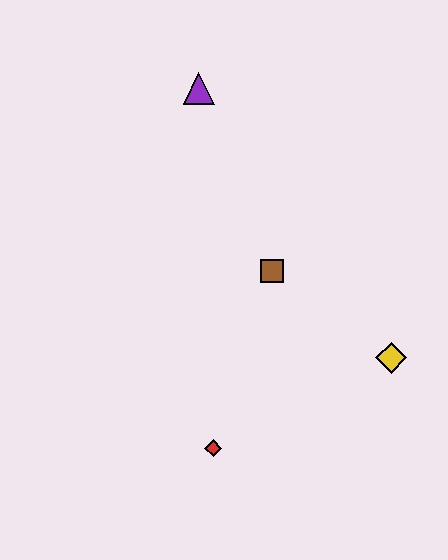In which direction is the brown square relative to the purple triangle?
The brown square is below the purple triangle.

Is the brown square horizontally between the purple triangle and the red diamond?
No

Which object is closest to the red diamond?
The brown square is closest to the red diamond.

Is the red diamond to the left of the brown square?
Yes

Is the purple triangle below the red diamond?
No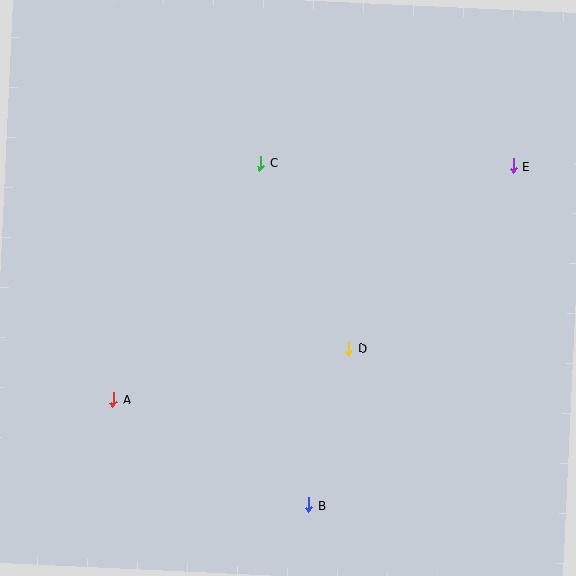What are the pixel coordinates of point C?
Point C is at (260, 163).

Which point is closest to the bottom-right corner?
Point B is closest to the bottom-right corner.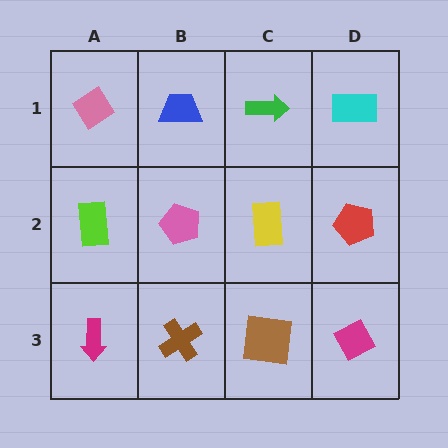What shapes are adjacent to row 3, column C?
A yellow rectangle (row 2, column C), a brown cross (row 3, column B), a magenta diamond (row 3, column D).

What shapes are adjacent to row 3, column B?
A pink pentagon (row 2, column B), a magenta arrow (row 3, column A), a brown square (row 3, column C).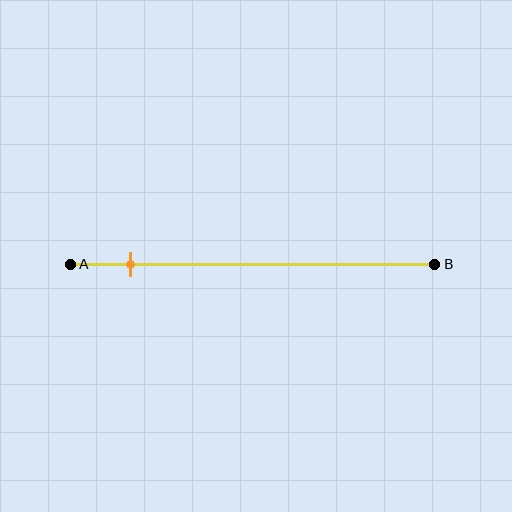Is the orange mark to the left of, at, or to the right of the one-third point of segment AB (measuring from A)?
The orange mark is to the left of the one-third point of segment AB.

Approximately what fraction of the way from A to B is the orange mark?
The orange mark is approximately 15% of the way from A to B.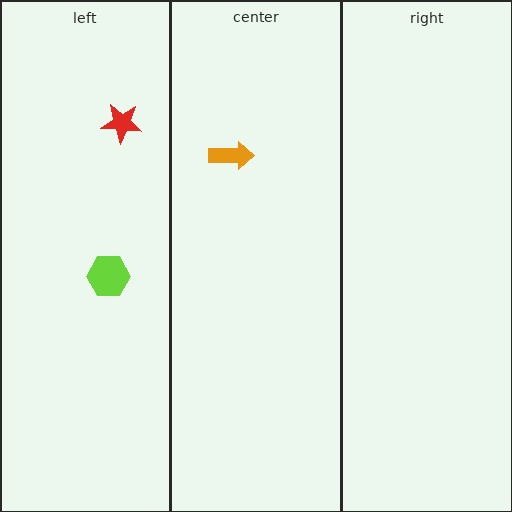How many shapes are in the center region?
1.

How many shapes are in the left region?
2.